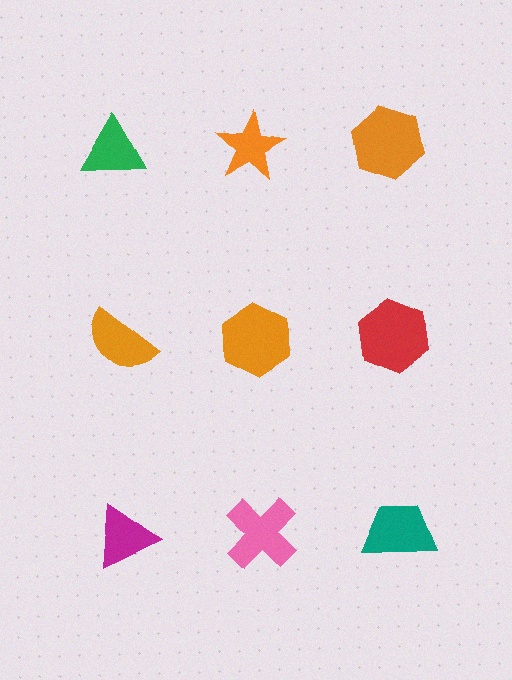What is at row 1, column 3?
An orange hexagon.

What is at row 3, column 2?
A pink cross.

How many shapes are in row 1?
3 shapes.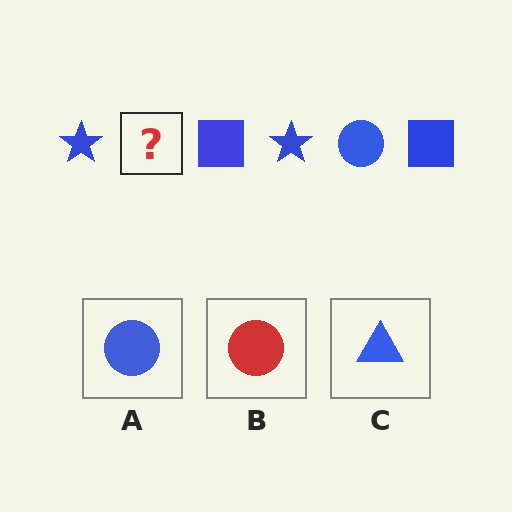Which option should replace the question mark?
Option A.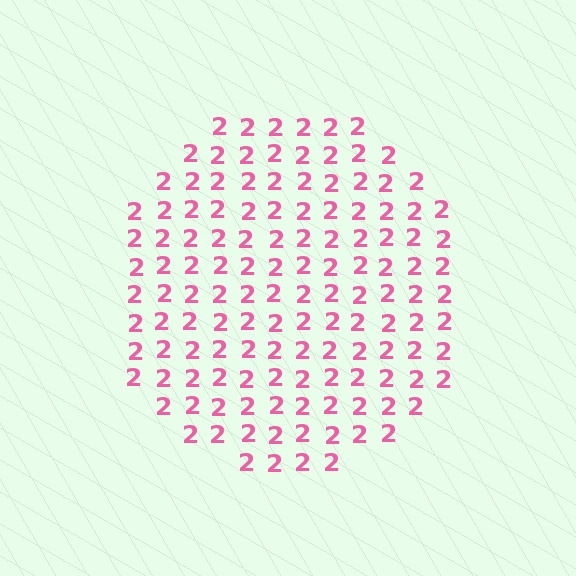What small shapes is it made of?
It is made of small digit 2's.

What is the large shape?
The large shape is a circle.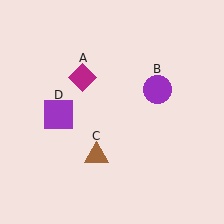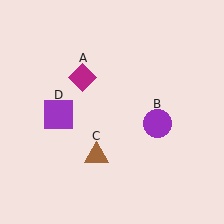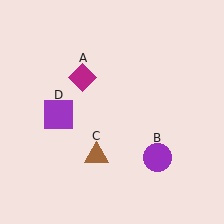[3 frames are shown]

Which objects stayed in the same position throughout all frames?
Magenta diamond (object A) and brown triangle (object C) and purple square (object D) remained stationary.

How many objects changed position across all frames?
1 object changed position: purple circle (object B).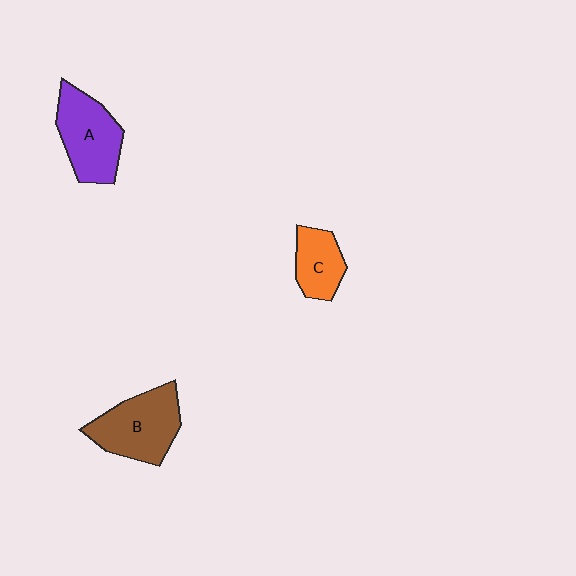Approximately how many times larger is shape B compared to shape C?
Approximately 1.7 times.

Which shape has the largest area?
Shape B (brown).